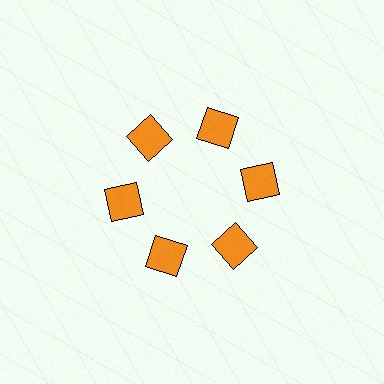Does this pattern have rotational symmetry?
Yes, this pattern has 6-fold rotational symmetry. It looks the same after rotating 60 degrees around the center.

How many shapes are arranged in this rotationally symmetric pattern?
There are 6 shapes, arranged in 6 groups of 1.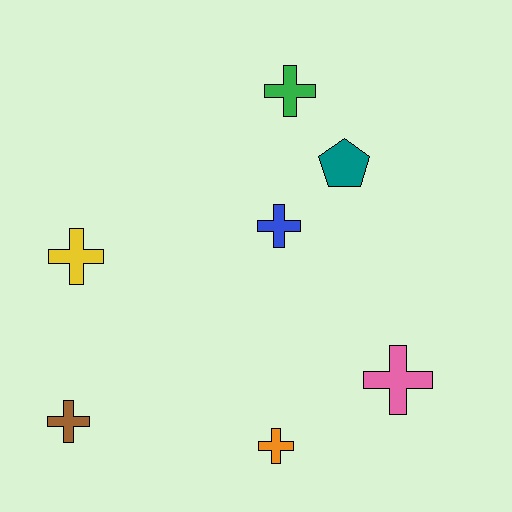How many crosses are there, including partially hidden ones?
There are 6 crosses.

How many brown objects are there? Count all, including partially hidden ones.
There is 1 brown object.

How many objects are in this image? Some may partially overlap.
There are 7 objects.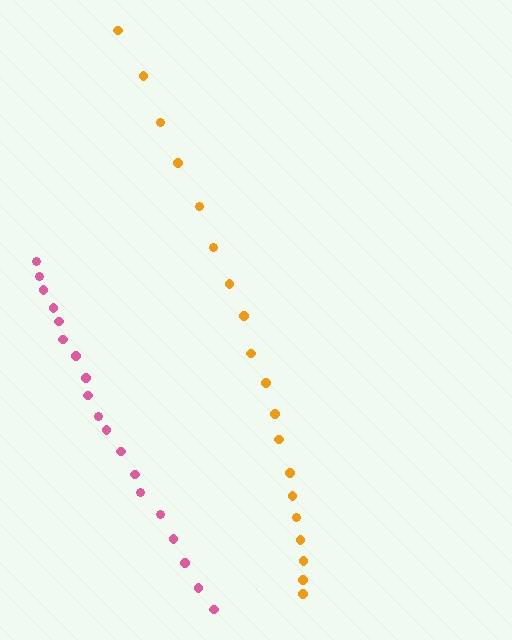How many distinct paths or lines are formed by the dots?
There are 2 distinct paths.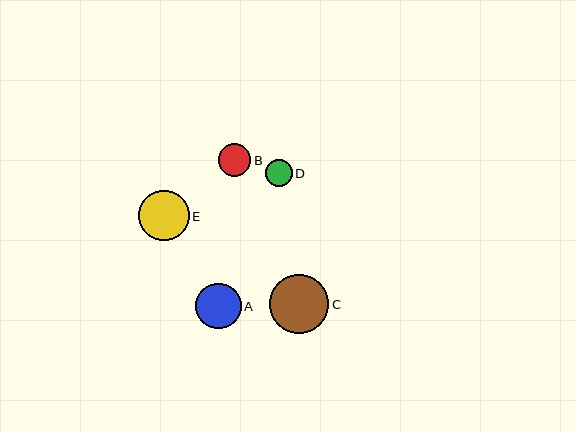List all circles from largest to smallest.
From largest to smallest: C, E, A, B, D.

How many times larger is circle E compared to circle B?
Circle E is approximately 1.6 times the size of circle B.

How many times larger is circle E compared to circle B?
Circle E is approximately 1.6 times the size of circle B.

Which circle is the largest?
Circle C is the largest with a size of approximately 59 pixels.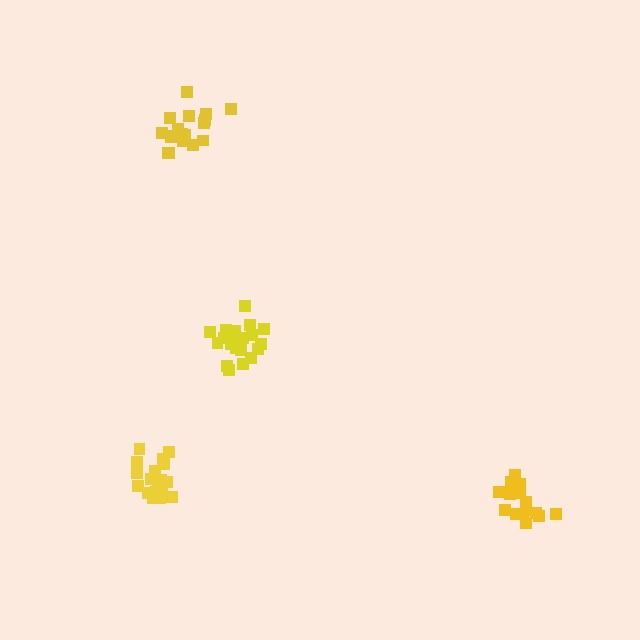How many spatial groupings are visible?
There are 4 spatial groupings.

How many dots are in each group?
Group 1: 20 dots, Group 2: 18 dots, Group 3: 21 dots, Group 4: 17 dots (76 total).